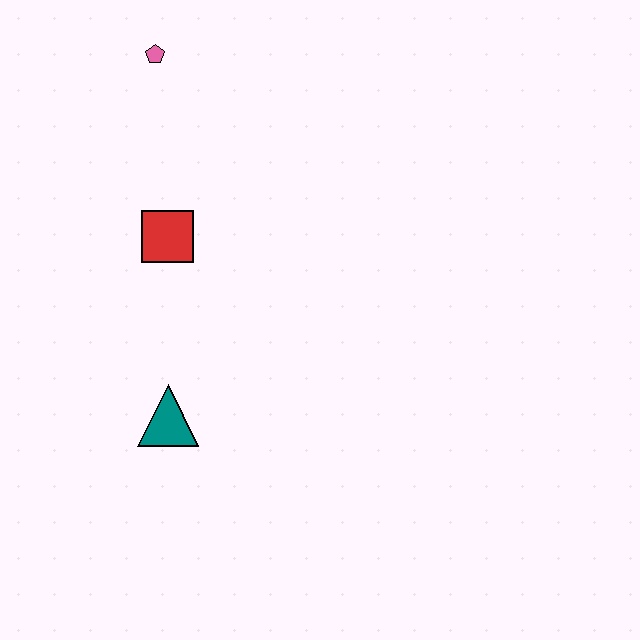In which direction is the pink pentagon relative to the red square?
The pink pentagon is above the red square.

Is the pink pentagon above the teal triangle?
Yes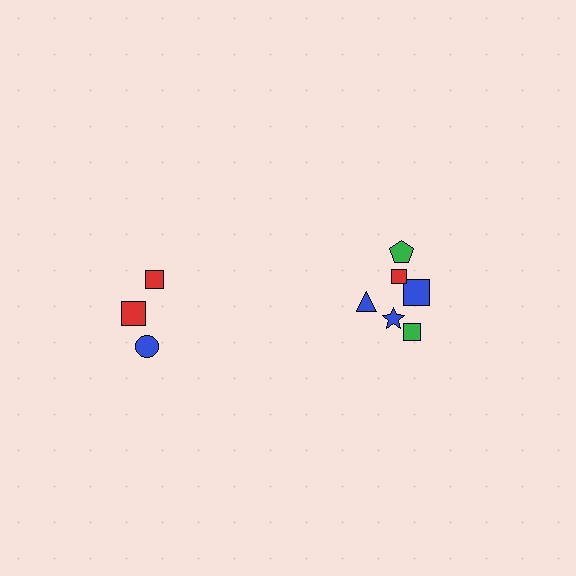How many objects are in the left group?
There are 3 objects.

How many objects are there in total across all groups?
There are 9 objects.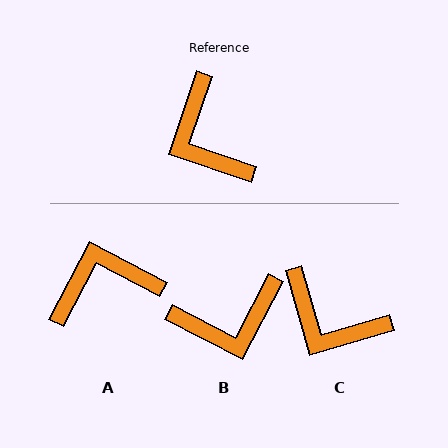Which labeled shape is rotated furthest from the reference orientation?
A, about 99 degrees away.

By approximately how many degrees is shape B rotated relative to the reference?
Approximately 81 degrees counter-clockwise.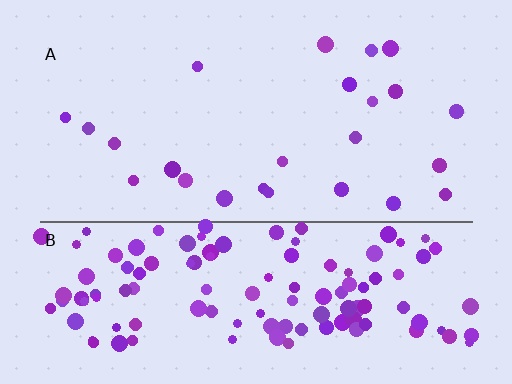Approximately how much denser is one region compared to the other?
Approximately 5.6× — region B over region A.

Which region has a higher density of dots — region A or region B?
B (the bottom).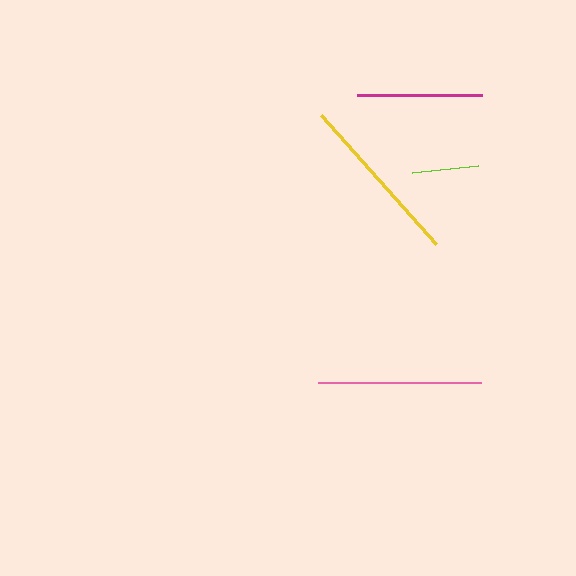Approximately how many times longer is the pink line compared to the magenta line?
The pink line is approximately 1.3 times the length of the magenta line.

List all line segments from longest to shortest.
From longest to shortest: yellow, pink, magenta, lime.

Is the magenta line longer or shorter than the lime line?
The magenta line is longer than the lime line.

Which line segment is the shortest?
The lime line is the shortest at approximately 67 pixels.